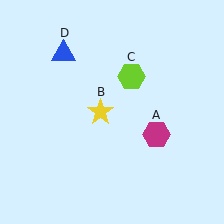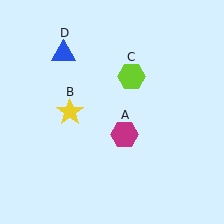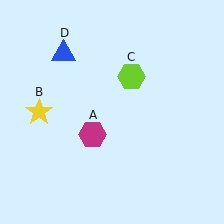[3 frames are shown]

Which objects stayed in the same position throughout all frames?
Lime hexagon (object C) and blue triangle (object D) remained stationary.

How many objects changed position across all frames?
2 objects changed position: magenta hexagon (object A), yellow star (object B).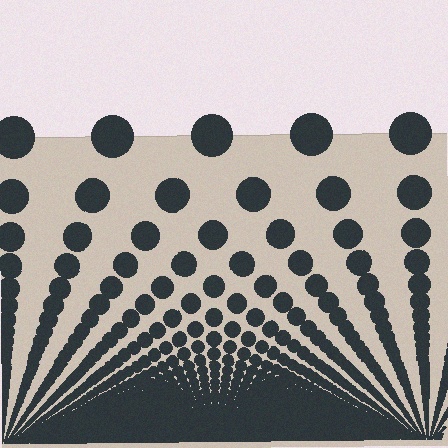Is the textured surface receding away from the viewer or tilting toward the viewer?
The surface appears to tilt toward the viewer. Texture elements get larger and sparser toward the top.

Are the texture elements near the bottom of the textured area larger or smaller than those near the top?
Smaller. The gradient is inverted — elements near the bottom are smaller and denser.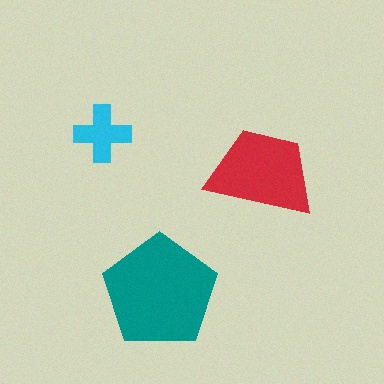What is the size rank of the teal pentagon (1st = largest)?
1st.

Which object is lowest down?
The teal pentagon is bottommost.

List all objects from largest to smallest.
The teal pentagon, the red trapezoid, the cyan cross.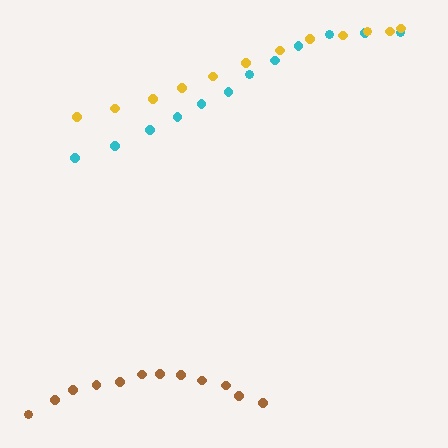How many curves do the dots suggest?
There are 3 distinct paths.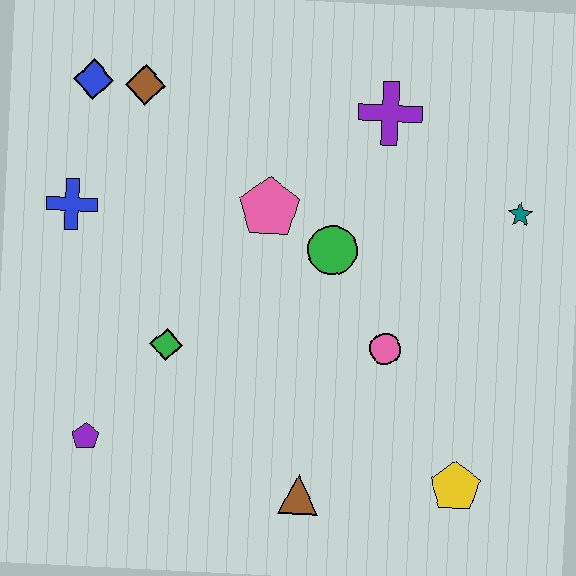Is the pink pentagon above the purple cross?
No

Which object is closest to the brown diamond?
The blue diamond is closest to the brown diamond.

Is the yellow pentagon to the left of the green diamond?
No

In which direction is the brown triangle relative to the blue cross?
The brown triangle is below the blue cross.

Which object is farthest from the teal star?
The purple pentagon is farthest from the teal star.